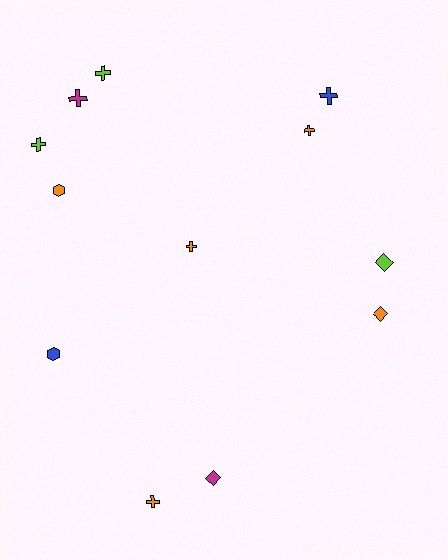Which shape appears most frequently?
Cross, with 7 objects.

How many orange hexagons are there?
There is 1 orange hexagon.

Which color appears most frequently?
Orange, with 5 objects.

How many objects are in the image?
There are 12 objects.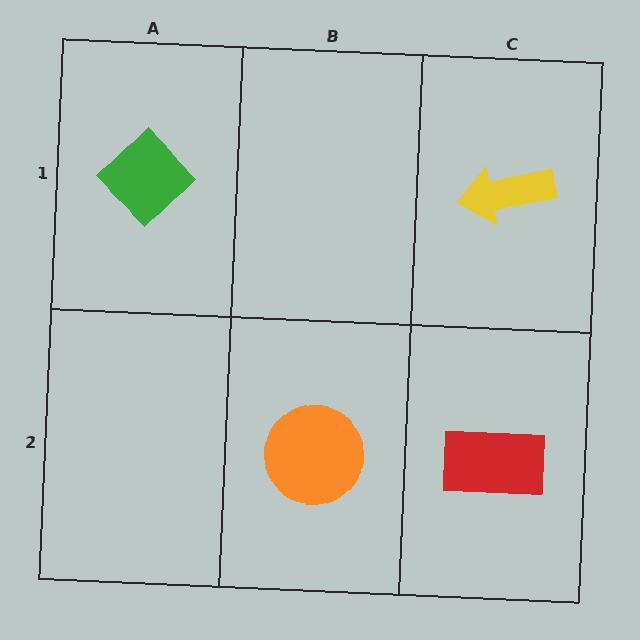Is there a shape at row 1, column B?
No, that cell is empty.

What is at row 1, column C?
A yellow arrow.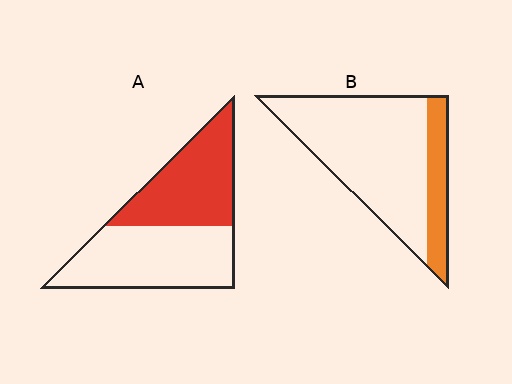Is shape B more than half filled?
No.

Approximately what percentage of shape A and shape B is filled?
A is approximately 45% and B is approximately 20%.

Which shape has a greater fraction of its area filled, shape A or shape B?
Shape A.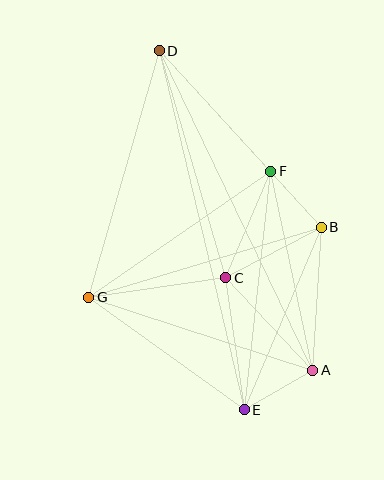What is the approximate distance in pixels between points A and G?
The distance between A and G is approximately 235 pixels.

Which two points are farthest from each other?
Points D and E are farthest from each other.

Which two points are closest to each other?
Points B and F are closest to each other.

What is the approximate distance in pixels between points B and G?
The distance between B and G is approximately 243 pixels.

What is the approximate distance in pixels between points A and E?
The distance between A and E is approximately 79 pixels.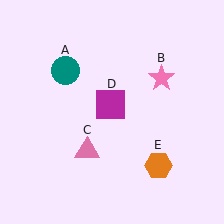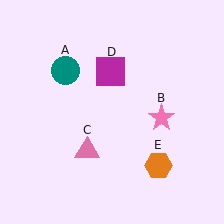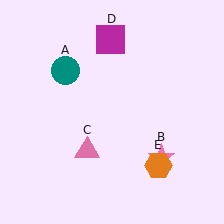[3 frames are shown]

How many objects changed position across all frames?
2 objects changed position: pink star (object B), magenta square (object D).